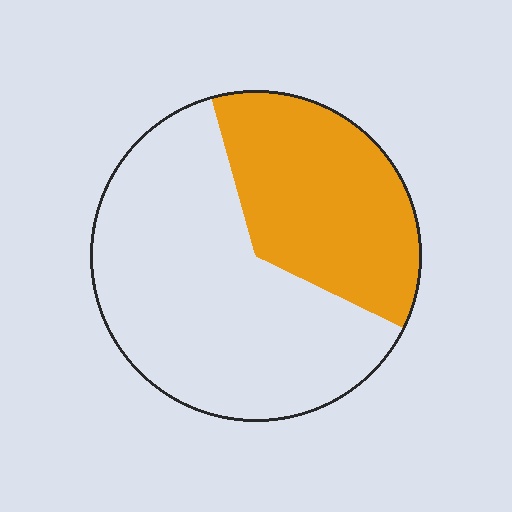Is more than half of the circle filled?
No.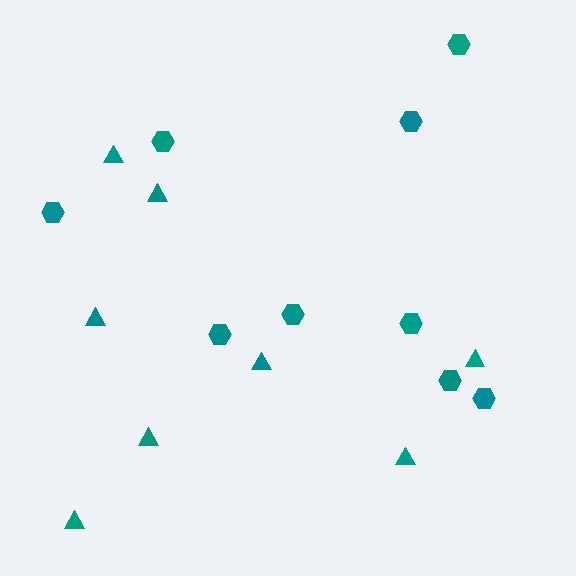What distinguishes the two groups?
There are 2 groups: one group of hexagons (9) and one group of triangles (8).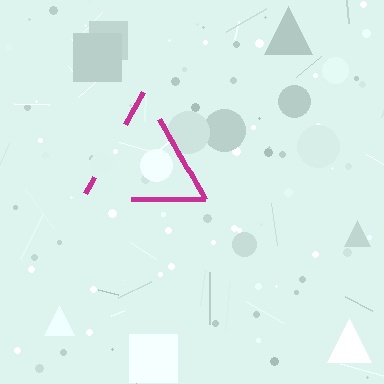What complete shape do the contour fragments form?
The contour fragments form a triangle.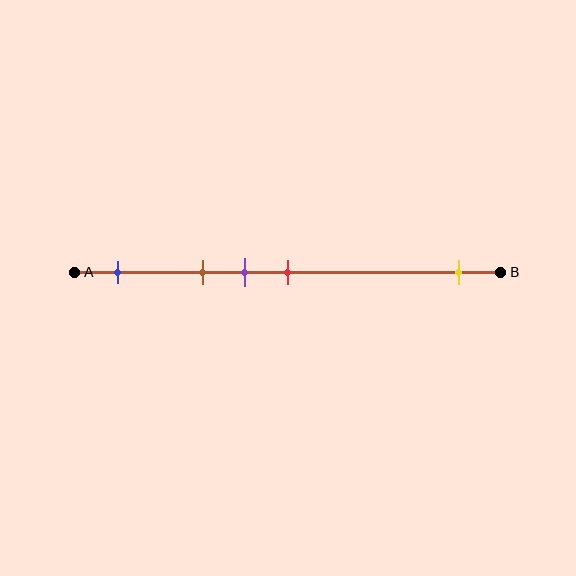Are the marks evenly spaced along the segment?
No, the marks are not evenly spaced.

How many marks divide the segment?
There are 5 marks dividing the segment.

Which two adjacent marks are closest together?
The purple and red marks are the closest adjacent pair.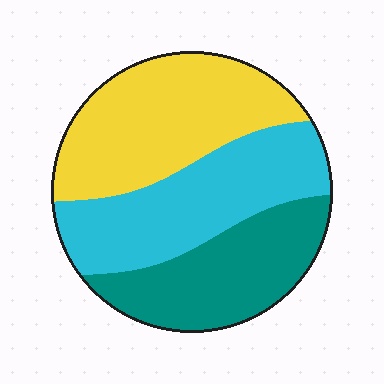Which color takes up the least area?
Teal, at roughly 30%.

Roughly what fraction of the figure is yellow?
Yellow takes up about three eighths (3/8) of the figure.